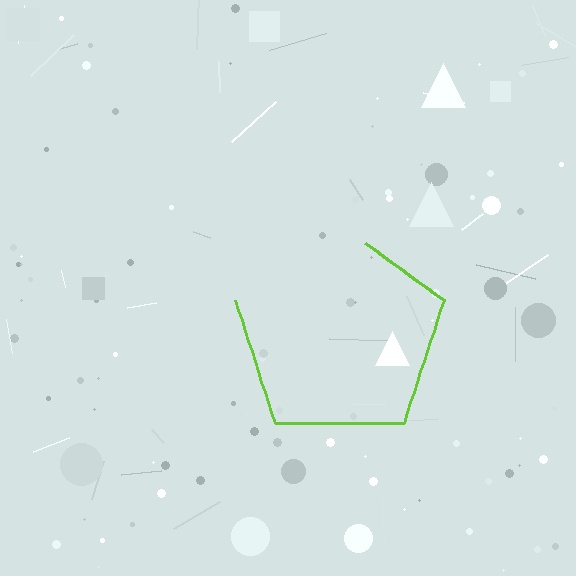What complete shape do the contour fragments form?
The contour fragments form a pentagon.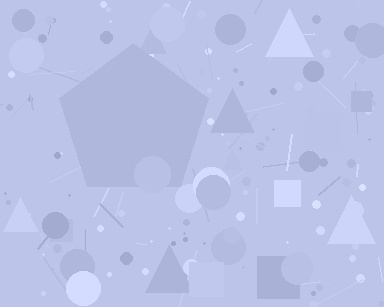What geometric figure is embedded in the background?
A pentagon is embedded in the background.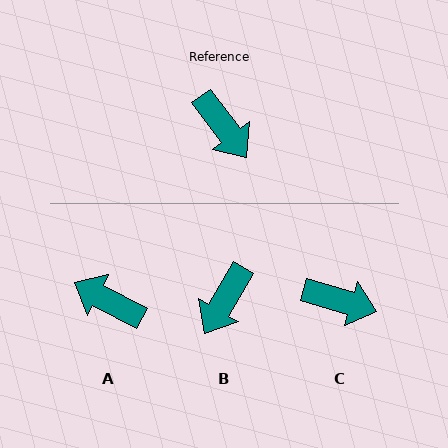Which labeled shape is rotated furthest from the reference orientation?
A, about 155 degrees away.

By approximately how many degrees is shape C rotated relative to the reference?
Approximately 36 degrees counter-clockwise.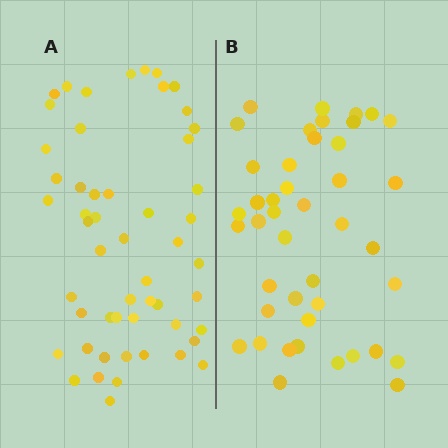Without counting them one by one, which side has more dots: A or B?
Region A (the left region) has more dots.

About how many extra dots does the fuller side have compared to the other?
Region A has roughly 10 or so more dots than region B.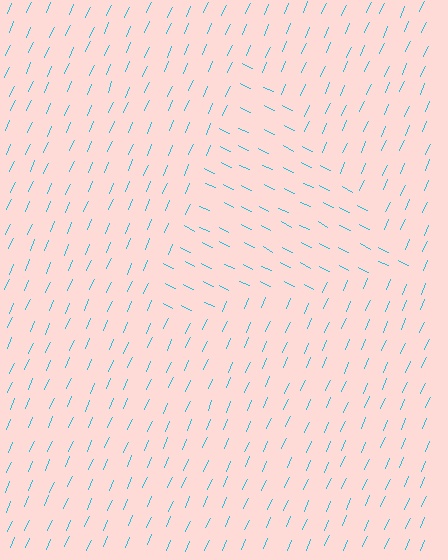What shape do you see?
I see a triangle.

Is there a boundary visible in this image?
Yes, there is a texture boundary formed by a change in line orientation.